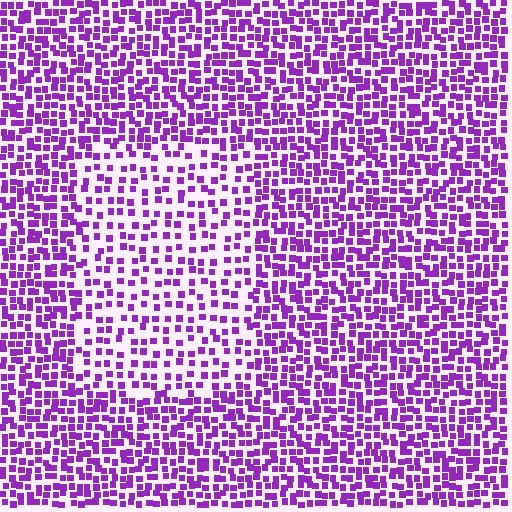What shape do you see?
I see a rectangle.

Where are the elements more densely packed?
The elements are more densely packed outside the rectangle boundary.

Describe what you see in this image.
The image contains small purple elements arranged at two different densities. A rectangle-shaped region is visible where the elements are less densely packed than the surrounding area.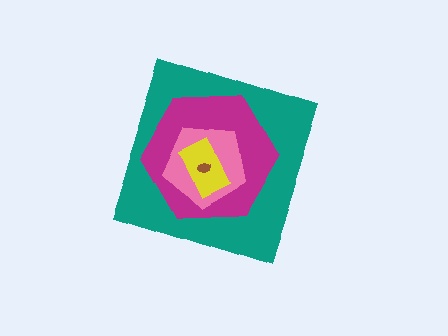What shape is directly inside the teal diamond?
The magenta hexagon.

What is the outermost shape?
The teal diamond.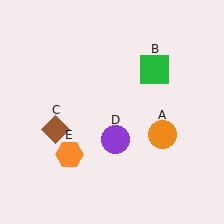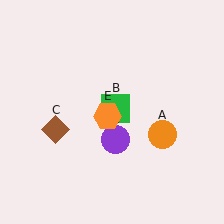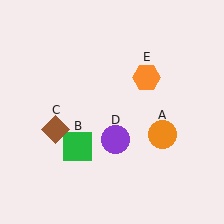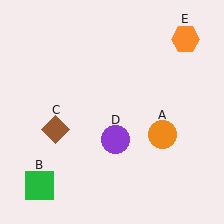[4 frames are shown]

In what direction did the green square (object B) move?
The green square (object B) moved down and to the left.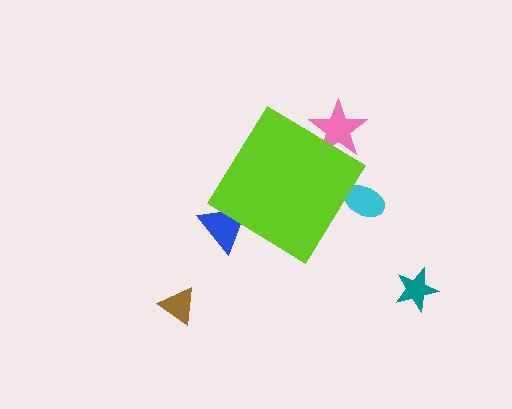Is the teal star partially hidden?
No, the teal star is fully visible.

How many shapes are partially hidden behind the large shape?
3 shapes are partially hidden.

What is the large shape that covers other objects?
A lime diamond.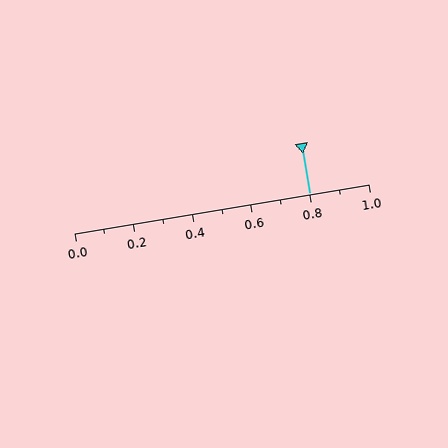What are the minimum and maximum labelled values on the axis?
The axis runs from 0.0 to 1.0.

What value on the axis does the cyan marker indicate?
The marker indicates approximately 0.8.